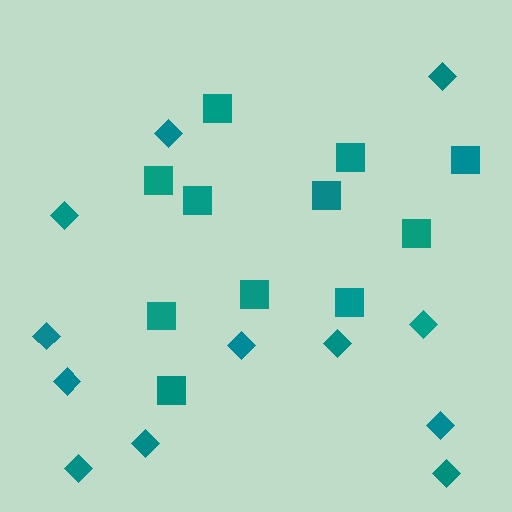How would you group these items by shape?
There are 2 groups: one group of squares (11) and one group of diamonds (12).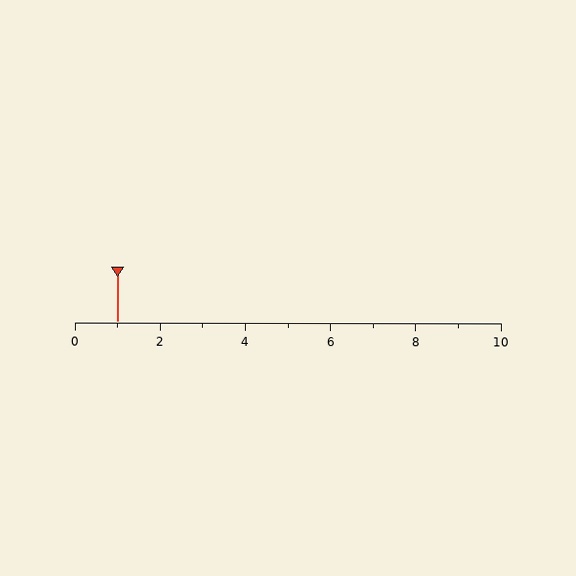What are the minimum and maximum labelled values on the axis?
The axis runs from 0 to 10.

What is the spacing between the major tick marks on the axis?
The major ticks are spaced 2 apart.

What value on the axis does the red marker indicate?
The marker indicates approximately 1.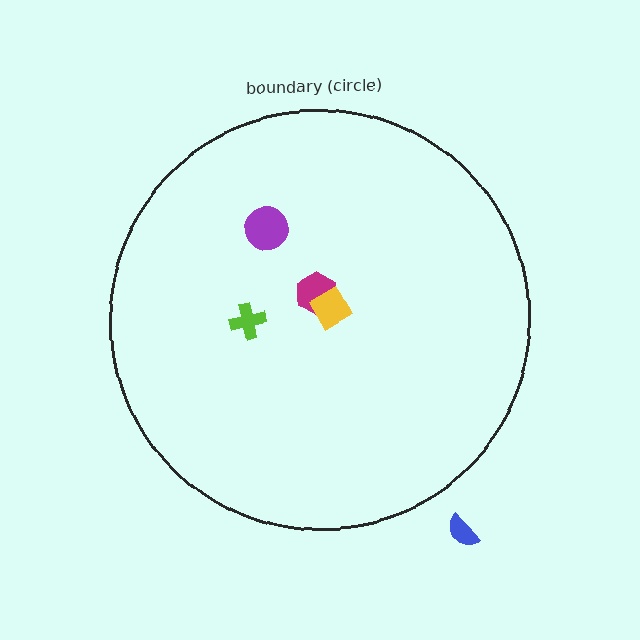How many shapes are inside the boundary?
4 inside, 1 outside.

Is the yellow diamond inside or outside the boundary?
Inside.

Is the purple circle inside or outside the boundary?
Inside.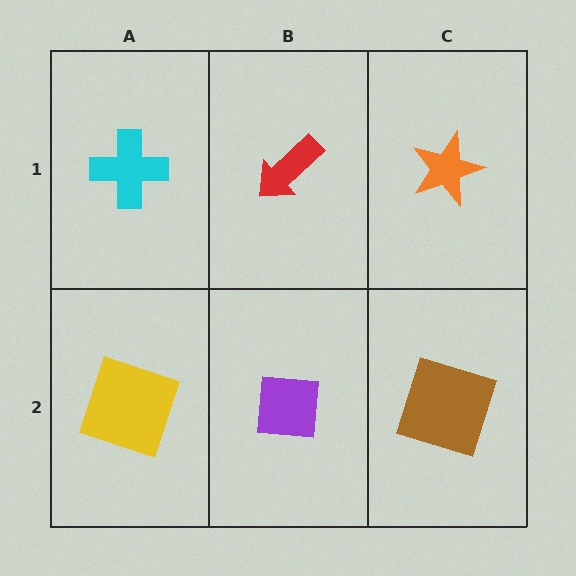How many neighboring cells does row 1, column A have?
2.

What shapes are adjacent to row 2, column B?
A red arrow (row 1, column B), a yellow square (row 2, column A), a brown square (row 2, column C).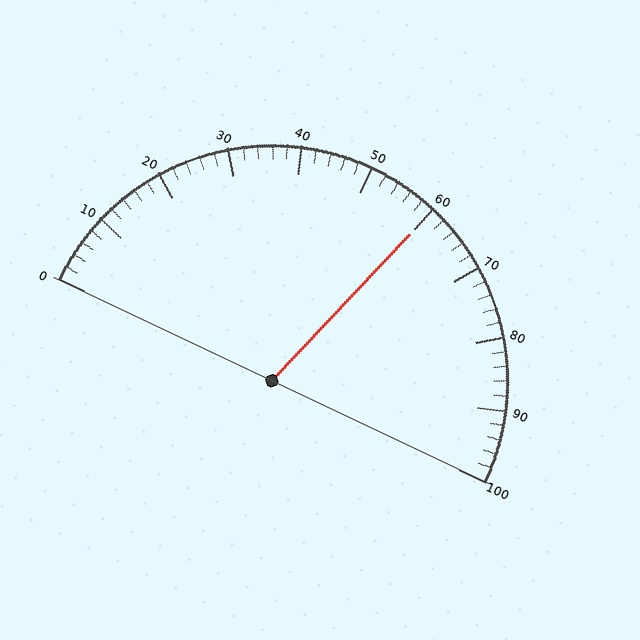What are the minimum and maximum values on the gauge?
The gauge ranges from 0 to 100.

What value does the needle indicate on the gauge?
The needle indicates approximately 60.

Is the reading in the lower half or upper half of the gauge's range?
The reading is in the upper half of the range (0 to 100).